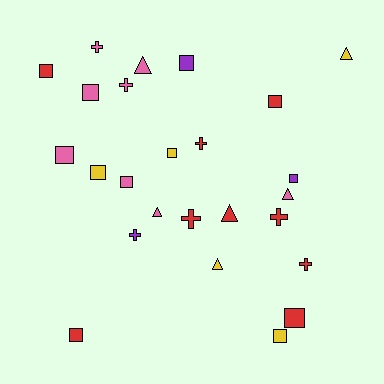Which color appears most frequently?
Red, with 9 objects.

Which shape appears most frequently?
Square, with 12 objects.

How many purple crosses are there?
There is 1 purple cross.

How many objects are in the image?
There are 25 objects.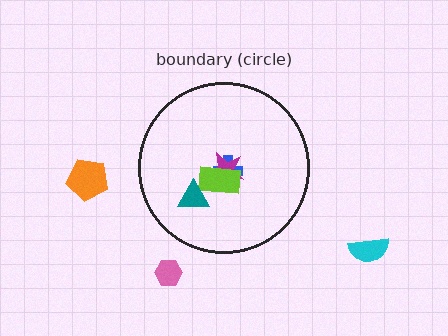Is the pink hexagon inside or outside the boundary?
Outside.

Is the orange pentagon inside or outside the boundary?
Outside.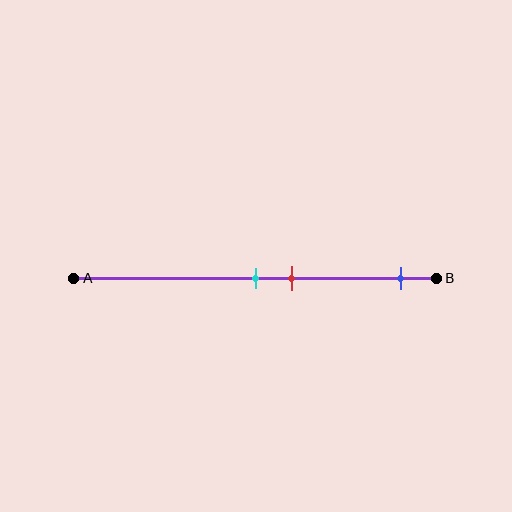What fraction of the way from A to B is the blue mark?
The blue mark is approximately 90% (0.9) of the way from A to B.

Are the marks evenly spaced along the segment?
No, the marks are not evenly spaced.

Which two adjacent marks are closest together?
The cyan and red marks are the closest adjacent pair.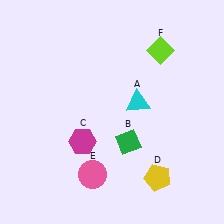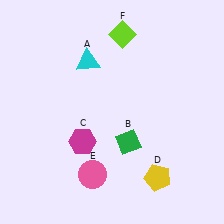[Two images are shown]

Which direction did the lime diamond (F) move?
The lime diamond (F) moved left.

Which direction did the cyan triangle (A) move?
The cyan triangle (A) moved left.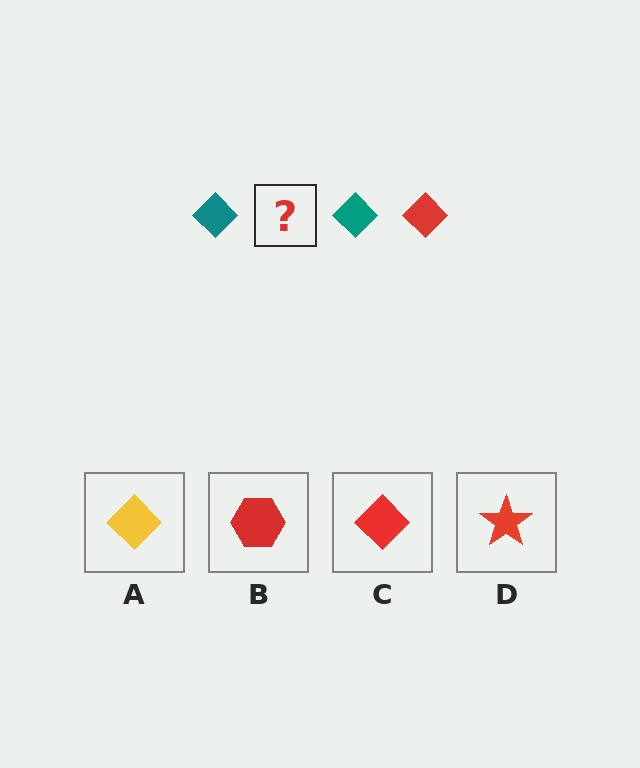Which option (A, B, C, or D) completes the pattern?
C.